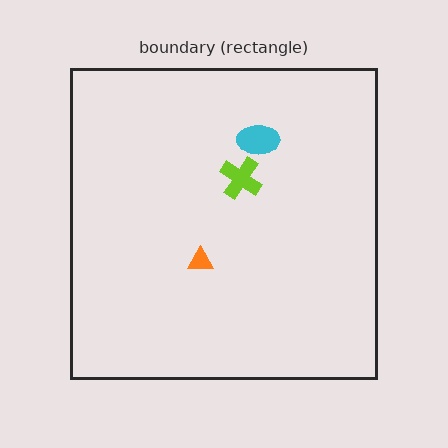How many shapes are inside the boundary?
3 inside, 0 outside.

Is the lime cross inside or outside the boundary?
Inside.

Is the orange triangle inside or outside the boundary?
Inside.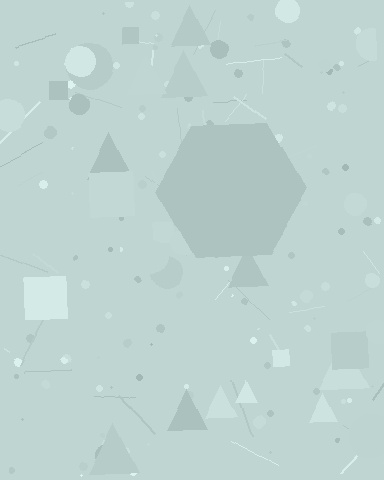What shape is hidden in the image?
A hexagon is hidden in the image.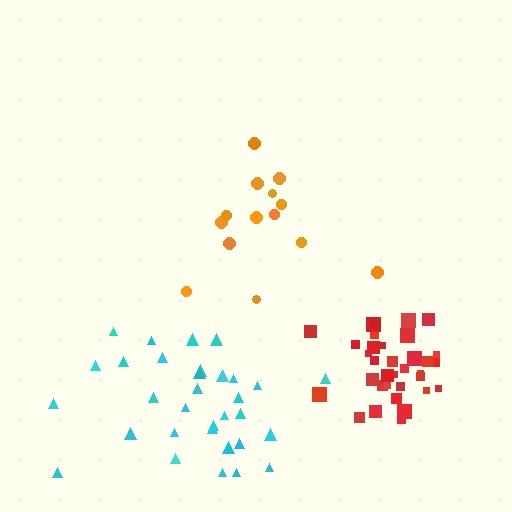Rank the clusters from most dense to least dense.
red, cyan, orange.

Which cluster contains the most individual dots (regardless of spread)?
Red (34).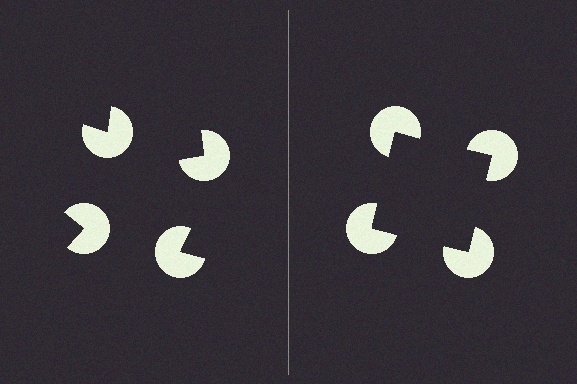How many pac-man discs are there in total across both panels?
8 — 4 on each side.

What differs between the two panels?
The pac-man discs are positioned identically on both sides; only the wedge orientations differ. On the right they align to a square; on the left they are misaligned.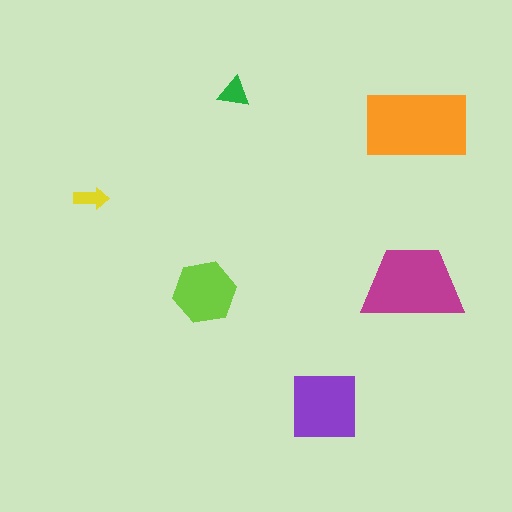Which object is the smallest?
The yellow arrow.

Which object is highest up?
The green triangle is topmost.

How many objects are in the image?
There are 6 objects in the image.